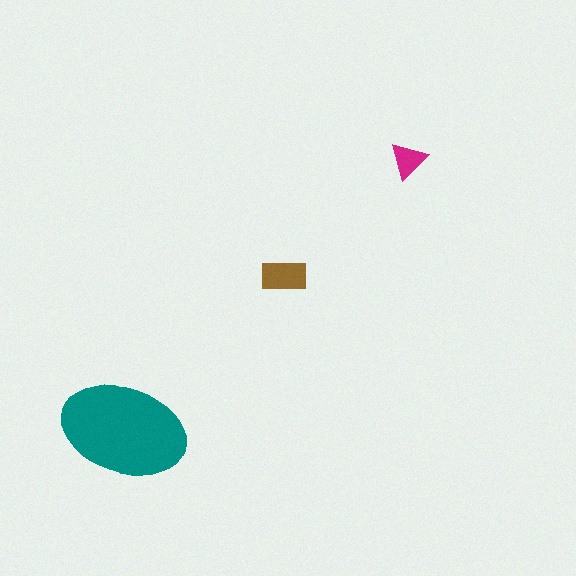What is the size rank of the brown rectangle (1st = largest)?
2nd.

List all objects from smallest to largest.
The magenta triangle, the brown rectangle, the teal ellipse.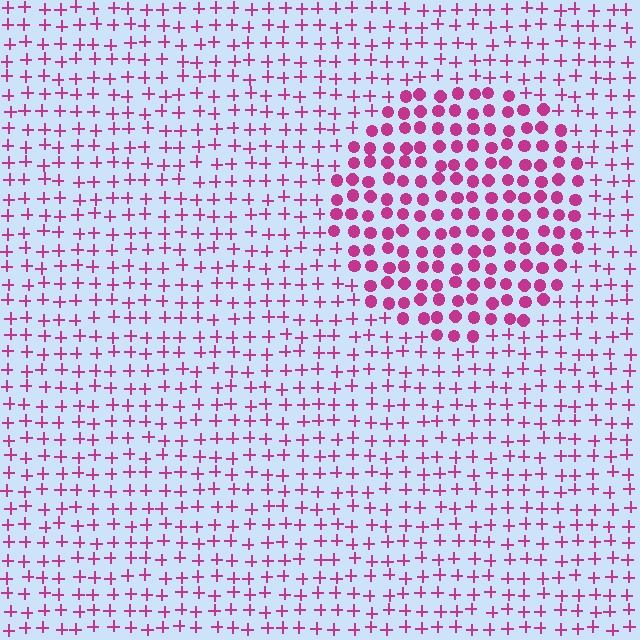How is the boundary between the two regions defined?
The boundary is defined by a change in element shape: circles inside vs. plus signs outside. All elements share the same color and spacing.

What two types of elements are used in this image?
The image uses circles inside the circle region and plus signs outside it.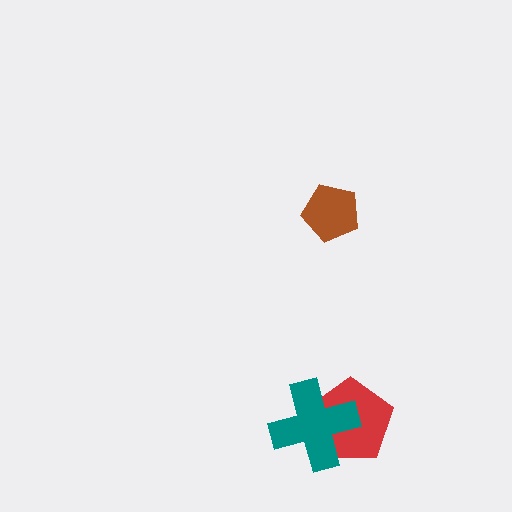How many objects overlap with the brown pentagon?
0 objects overlap with the brown pentagon.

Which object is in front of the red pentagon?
The teal cross is in front of the red pentagon.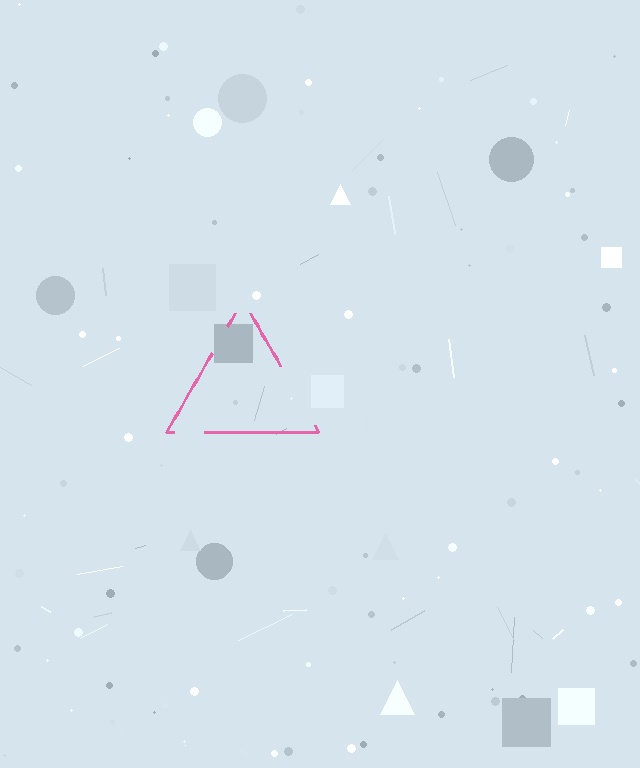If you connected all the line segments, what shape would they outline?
They would outline a triangle.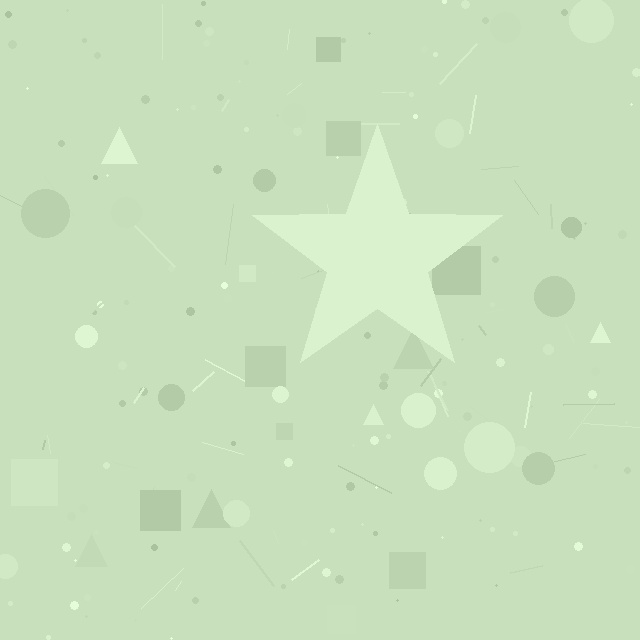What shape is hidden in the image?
A star is hidden in the image.